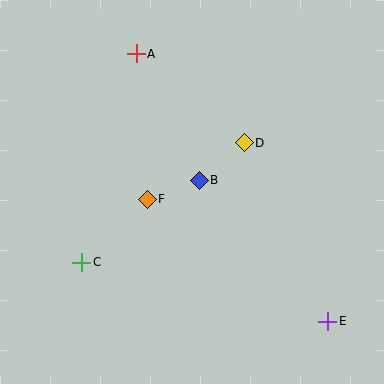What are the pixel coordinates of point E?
Point E is at (328, 321).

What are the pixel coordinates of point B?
Point B is at (199, 180).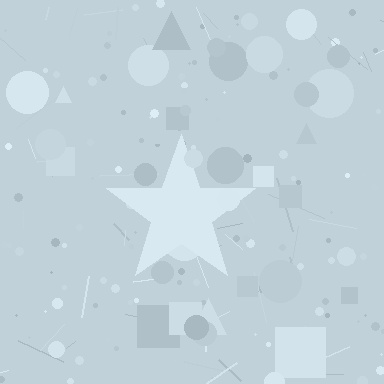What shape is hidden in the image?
A star is hidden in the image.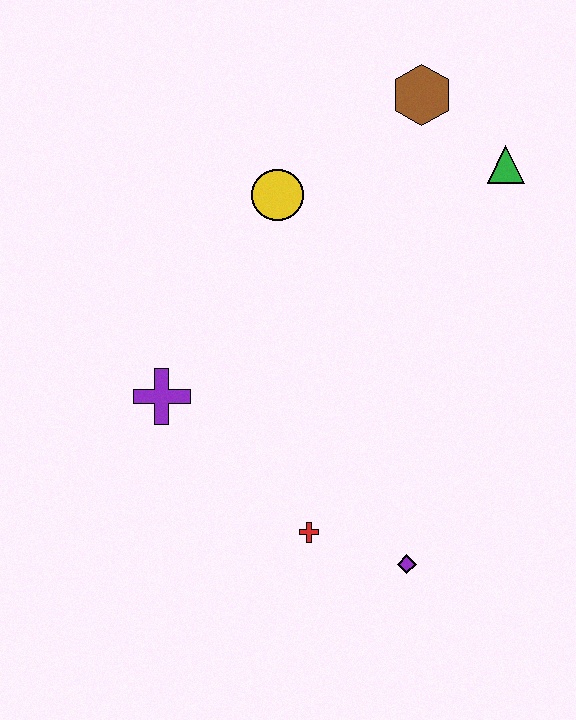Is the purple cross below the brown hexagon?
Yes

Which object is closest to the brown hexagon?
The green triangle is closest to the brown hexagon.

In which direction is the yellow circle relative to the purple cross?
The yellow circle is above the purple cross.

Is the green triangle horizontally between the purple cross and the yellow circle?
No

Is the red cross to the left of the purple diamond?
Yes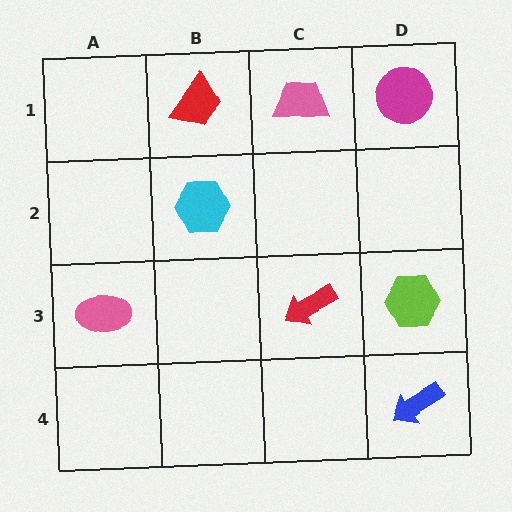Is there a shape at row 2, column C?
No, that cell is empty.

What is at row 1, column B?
A red trapezoid.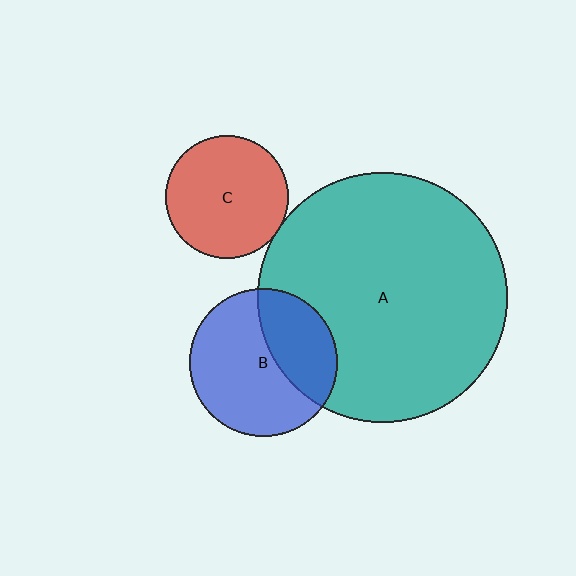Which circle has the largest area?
Circle A (teal).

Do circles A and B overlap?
Yes.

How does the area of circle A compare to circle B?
Approximately 2.9 times.